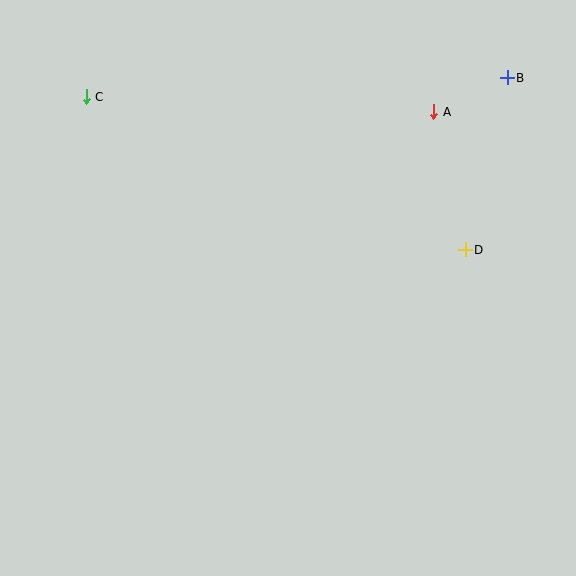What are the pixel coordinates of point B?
Point B is at (507, 78).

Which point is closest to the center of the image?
Point D at (465, 250) is closest to the center.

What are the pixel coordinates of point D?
Point D is at (465, 250).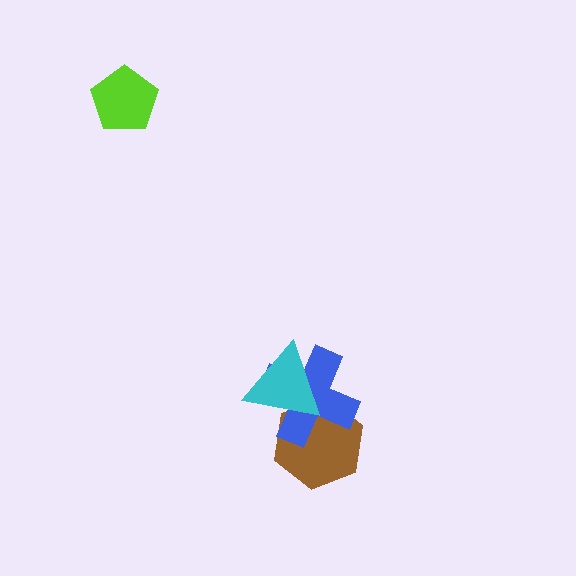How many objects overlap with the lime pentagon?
0 objects overlap with the lime pentagon.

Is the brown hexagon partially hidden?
Yes, it is partially covered by another shape.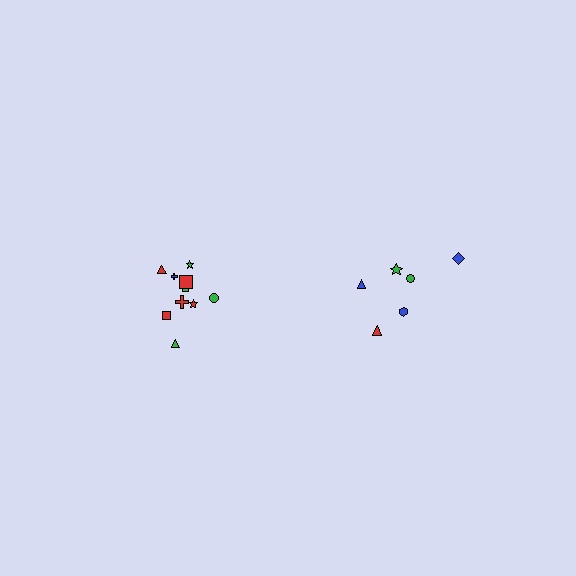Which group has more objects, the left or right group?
The left group.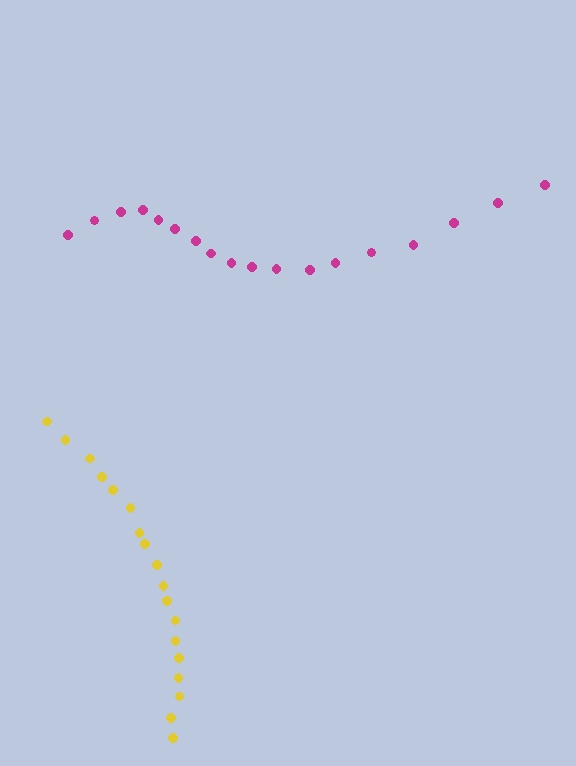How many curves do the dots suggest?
There are 2 distinct paths.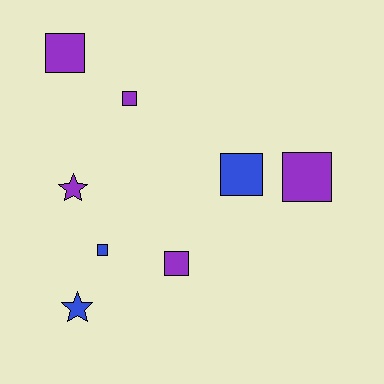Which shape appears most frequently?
Square, with 6 objects.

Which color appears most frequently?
Purple, with 5 objects.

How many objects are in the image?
There are 8 objects.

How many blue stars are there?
There is 1 blue star.